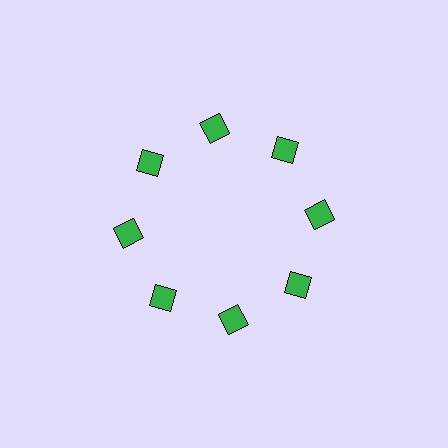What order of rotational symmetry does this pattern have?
This pattern has 8-fold rotational symmetry.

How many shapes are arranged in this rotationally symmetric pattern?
There are 8 shapes, arranged in 8 groups of 1.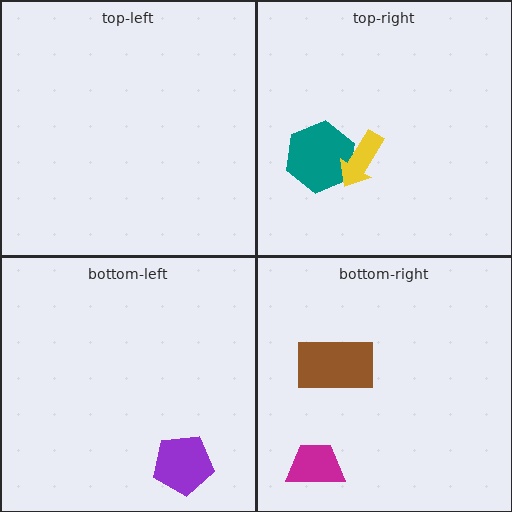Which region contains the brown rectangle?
The bottom-right region.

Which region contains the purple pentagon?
The bottom-left region.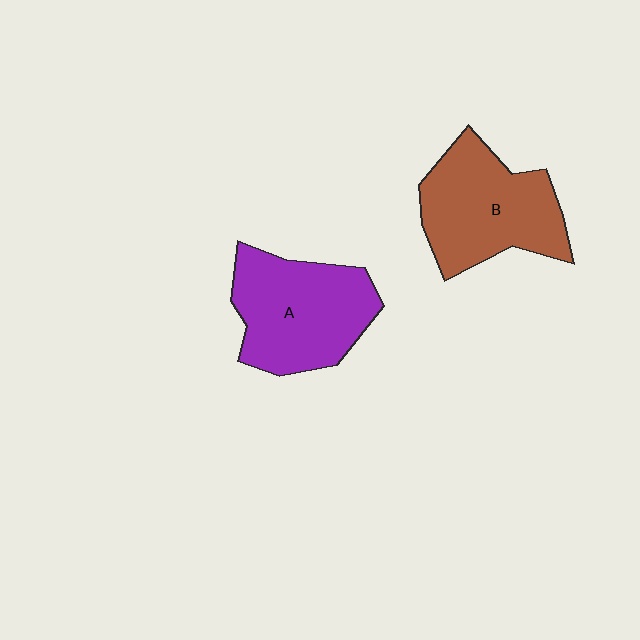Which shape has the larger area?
Shape A (purple).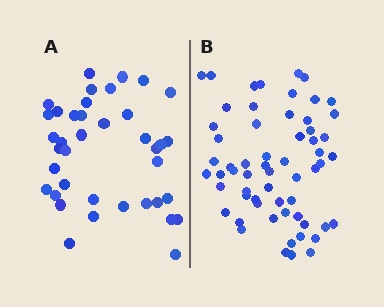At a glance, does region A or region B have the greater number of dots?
Region B (the right region) has more dots.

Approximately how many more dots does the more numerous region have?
Region B has approximately 20 more dots than region A.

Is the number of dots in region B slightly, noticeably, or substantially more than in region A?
Region B has substantially more. The ratio is roughly 1.5 to 1.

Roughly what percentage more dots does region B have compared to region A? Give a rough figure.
About 55% more.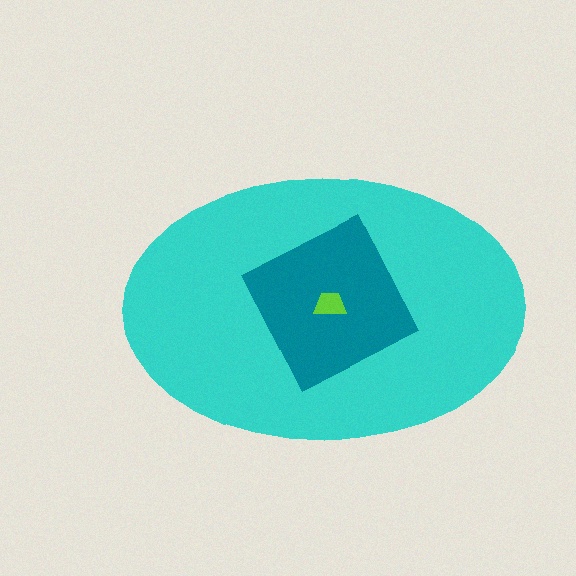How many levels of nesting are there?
3.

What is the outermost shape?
The cyan ellipse.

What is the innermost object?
The lime trapezoid.